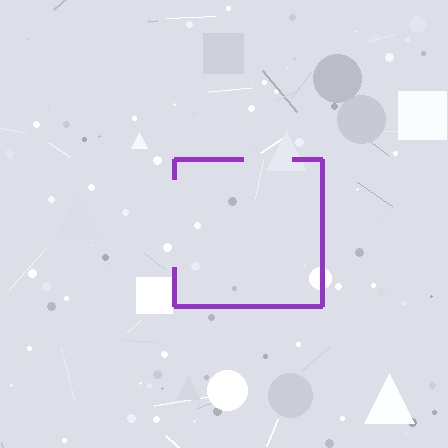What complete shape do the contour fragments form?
The contour fragments form a square.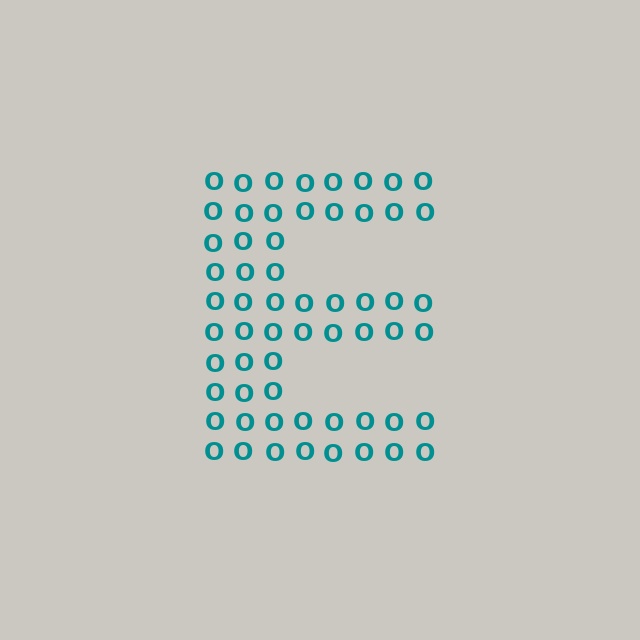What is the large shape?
The large shape is the letter E.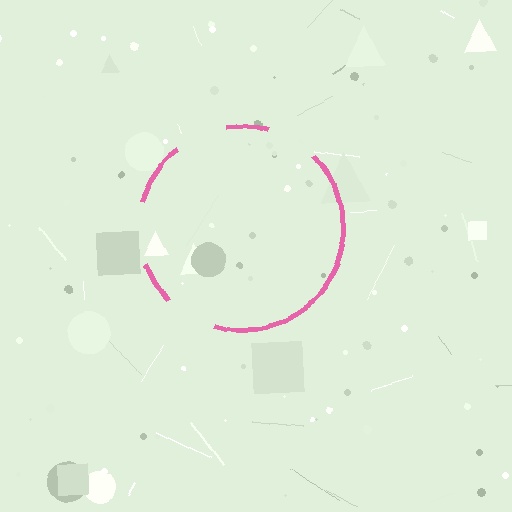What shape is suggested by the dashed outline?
The dashed outline suggests a circle.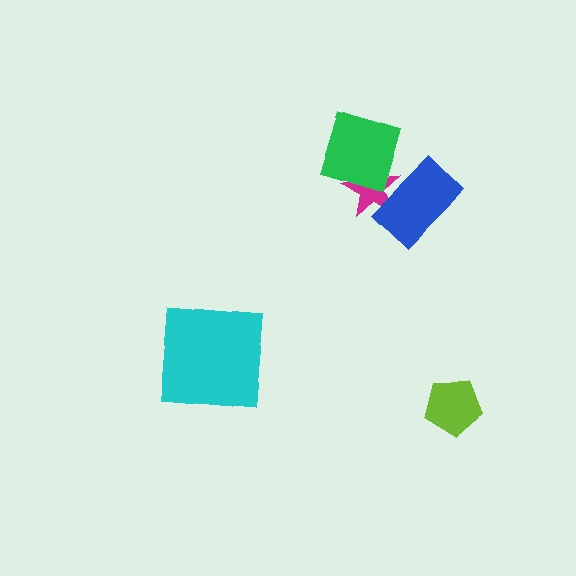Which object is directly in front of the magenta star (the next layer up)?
The green diamond is directly in front of the magenta star.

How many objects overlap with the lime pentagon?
0 objects overlap with the lime pentagon.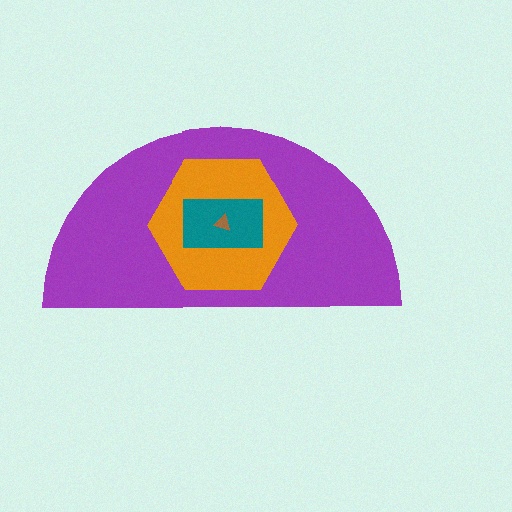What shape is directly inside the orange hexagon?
The teal rectangle.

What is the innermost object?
The brown triangle.